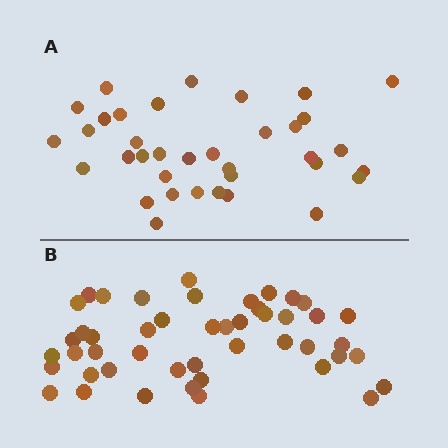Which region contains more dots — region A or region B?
Region B (the bottom region) has more dots.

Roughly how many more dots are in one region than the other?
Region B has roughly 12 or so more dots than region A.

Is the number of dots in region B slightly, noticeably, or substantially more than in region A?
Region B has noticeably more, but not dramatically so. The ratio is roughly 1.3 to 1.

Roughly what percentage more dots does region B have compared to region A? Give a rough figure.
About 30% more.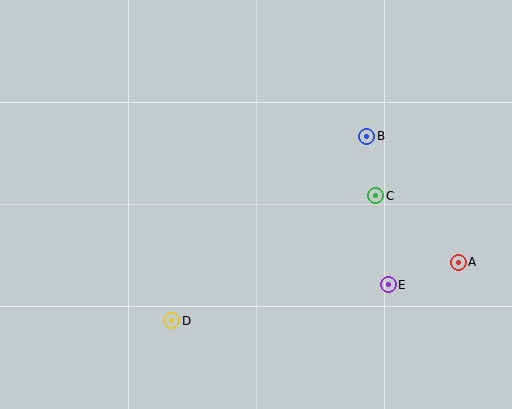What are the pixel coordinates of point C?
Point C is at (376, 196).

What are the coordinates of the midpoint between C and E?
The midpoint between C and E is at (382, 240).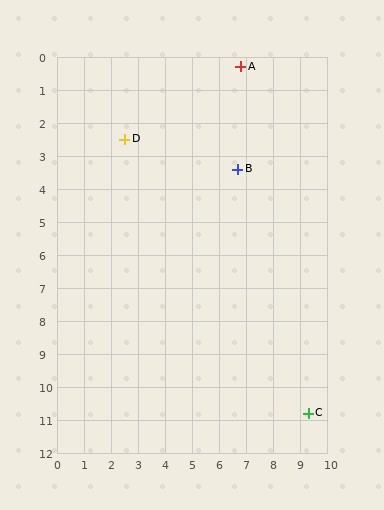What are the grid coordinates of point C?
Point C is at approximately (9.3, 10.8).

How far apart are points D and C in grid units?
Points D and C are about 10.7 grid units apart.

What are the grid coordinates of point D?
Point D is at approximately (2.5, 2.5).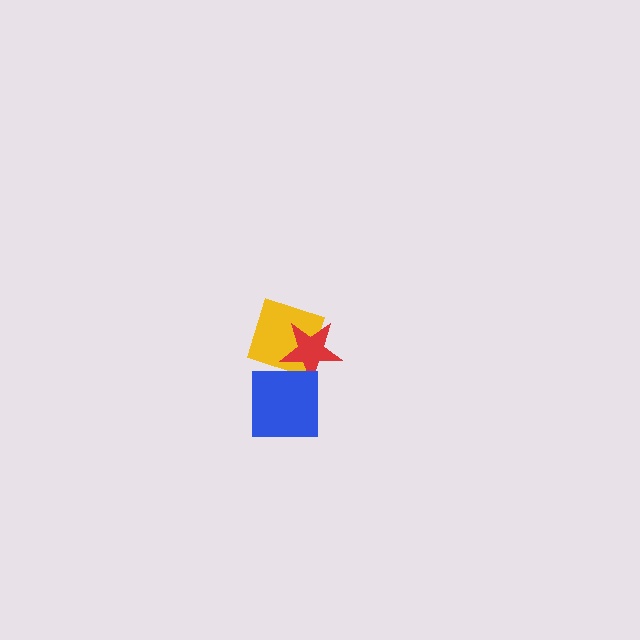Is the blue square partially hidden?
No, no other shape covers it.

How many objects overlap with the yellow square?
1 object overlaps with the yellow square.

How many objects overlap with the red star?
1 object overlaps with the red star.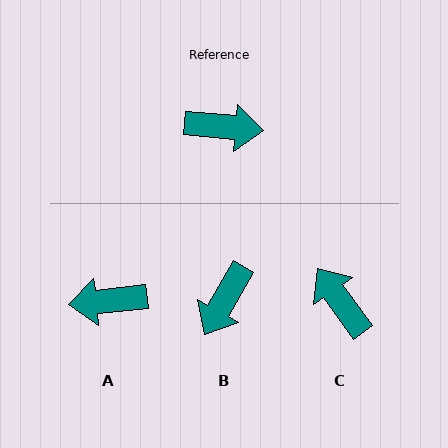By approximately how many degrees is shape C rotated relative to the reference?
Approximately 131 degrees counter-clockwise.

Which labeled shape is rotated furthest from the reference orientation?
A, about 169 degrees away.